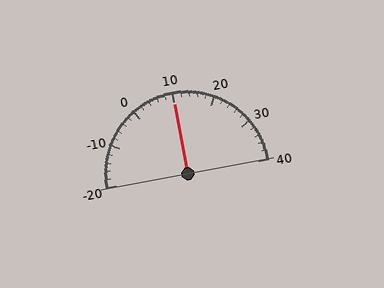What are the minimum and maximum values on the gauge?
The gauge ranges from -20 to 40.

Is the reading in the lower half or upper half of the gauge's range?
The reading is in the upper half of the range (-20 to 40).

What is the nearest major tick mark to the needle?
The nearest major tick mark is 10.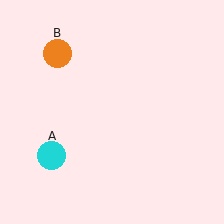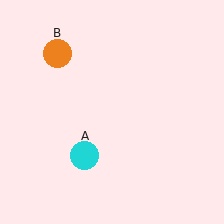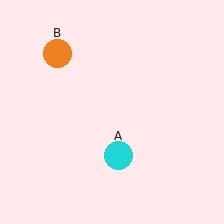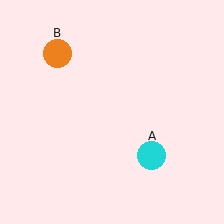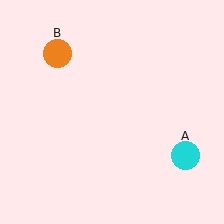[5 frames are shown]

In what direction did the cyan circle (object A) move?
The cyan circle (object A) moved right.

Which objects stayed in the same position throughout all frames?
Orange circle (object B) remained stationary.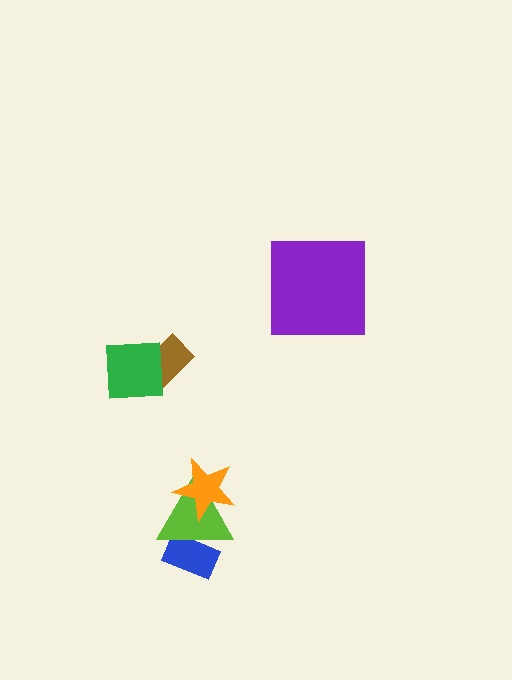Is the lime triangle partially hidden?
Yes, it is partially covered by another shape.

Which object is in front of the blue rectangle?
The lime triangle is in front of the blue rectangle.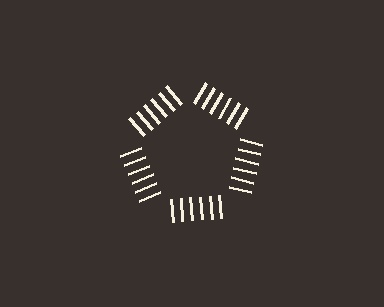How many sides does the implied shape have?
5 sides — the line-ends trace a pentagon.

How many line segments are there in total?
30 — 6 along each of the 5 edges.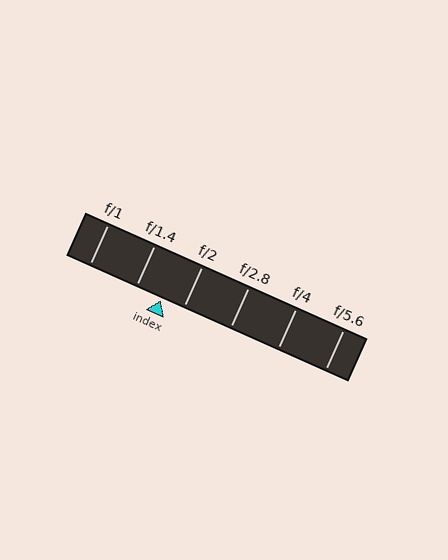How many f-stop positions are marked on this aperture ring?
There are 6 f-stop positions marked.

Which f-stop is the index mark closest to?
The index mark is closest to f/2.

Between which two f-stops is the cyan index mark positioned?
The index mark is between f/1.4 and f/2.